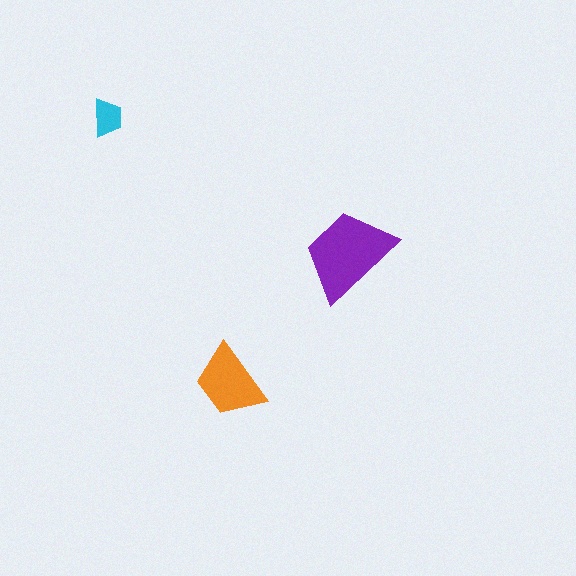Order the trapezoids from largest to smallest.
the purple one, the orange one, the cyan one.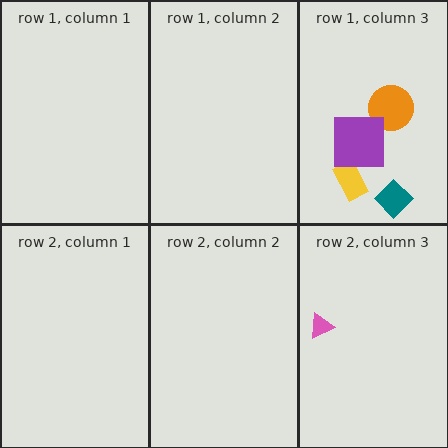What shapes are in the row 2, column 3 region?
The pink triangle.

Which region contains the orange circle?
The row 1, column 3 region.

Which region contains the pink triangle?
The row 2, column 3 region.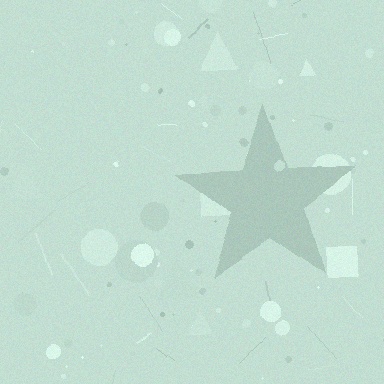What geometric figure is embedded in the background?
A star is embedded in the background.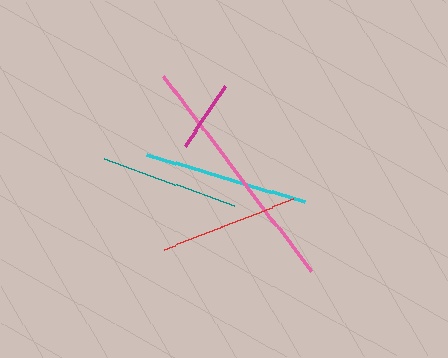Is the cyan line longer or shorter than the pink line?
The pink line is longer than the cyan line.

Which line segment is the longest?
The pink line is the longest at approximately 245 pixels.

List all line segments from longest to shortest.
From longest to shortest: pink, cyan, teal, red, magenta.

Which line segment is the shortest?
The magenta line is the shortest at approximately 73 pixels.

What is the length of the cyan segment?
The cyan segment is approximately 165 pixels long.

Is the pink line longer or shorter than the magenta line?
The pink line is longer than the magenta line.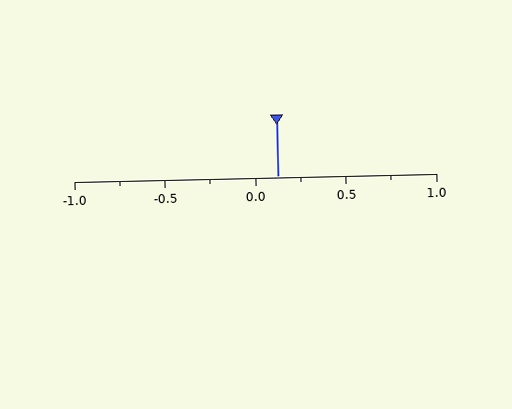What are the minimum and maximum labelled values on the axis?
The axis runs from -1.0 to 1.0.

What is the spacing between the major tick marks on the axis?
The major ticks are spaced 0.5 apart.